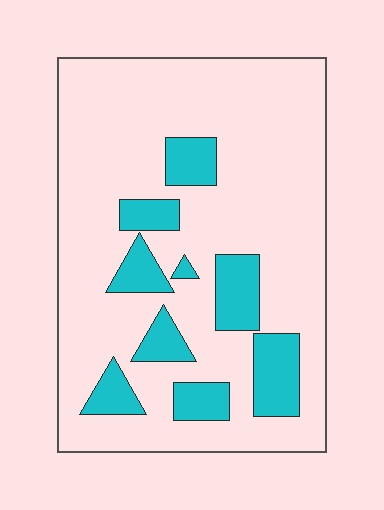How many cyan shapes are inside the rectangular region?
9.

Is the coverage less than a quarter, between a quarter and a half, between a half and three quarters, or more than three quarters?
Less than a quarter.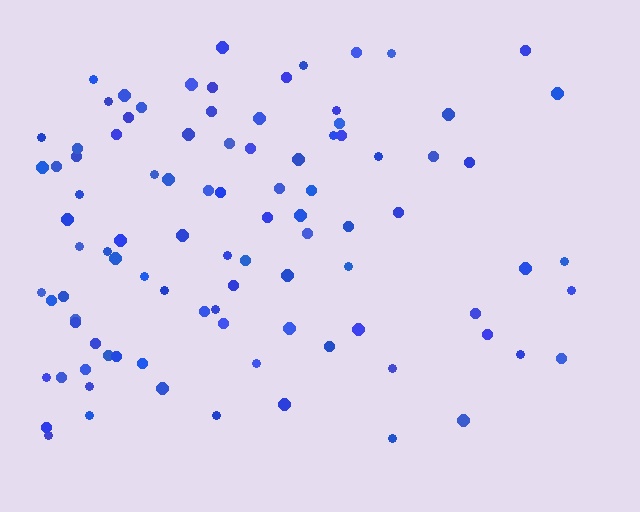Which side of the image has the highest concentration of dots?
The left.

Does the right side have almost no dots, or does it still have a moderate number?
Still a moderate number, just noticeably fewer than the left.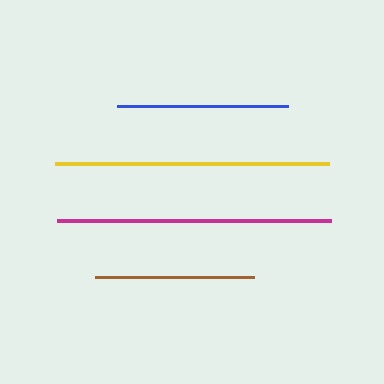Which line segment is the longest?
The yellow line is the longest at approximately 275 pixels.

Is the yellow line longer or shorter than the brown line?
The yellow line is longer than the brown line.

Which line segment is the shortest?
The brown line is the shortest at approximately 159 pixels.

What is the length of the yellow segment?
The yellow segment is approximately 275 pixels long.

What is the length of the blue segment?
The blue segment is approximately 171 pixels long.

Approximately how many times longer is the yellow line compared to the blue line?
The yellow line is approximately 1.6 times the length of the blue line.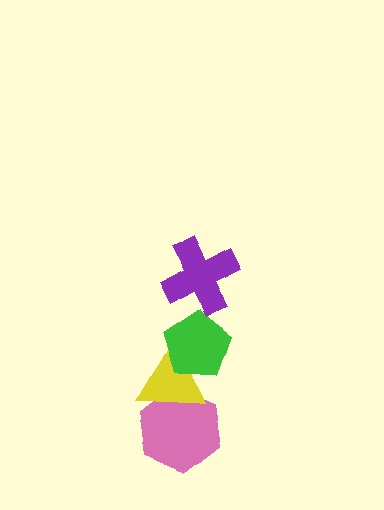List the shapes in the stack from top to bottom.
From top to bottom: the purple cross, the green pentagon, the yellow triangle, the pink hexagon.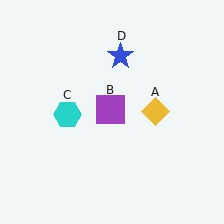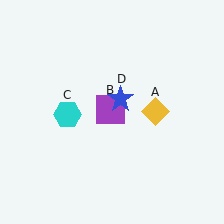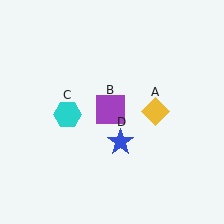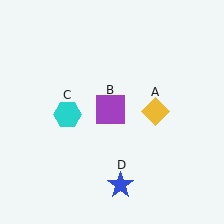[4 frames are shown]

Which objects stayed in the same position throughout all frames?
Yellow diamond (object A) and purple square (object B) and cyan hexagon (object C) remained stationary.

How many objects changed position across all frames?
1 object changed position: blue star (object D).